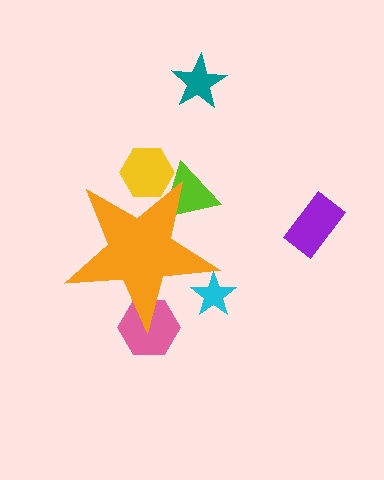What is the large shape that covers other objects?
An orange star.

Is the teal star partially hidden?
No, the teal star is fully visible.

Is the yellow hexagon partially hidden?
Yes, the yellow hexagon is partially hidden behind the orange star.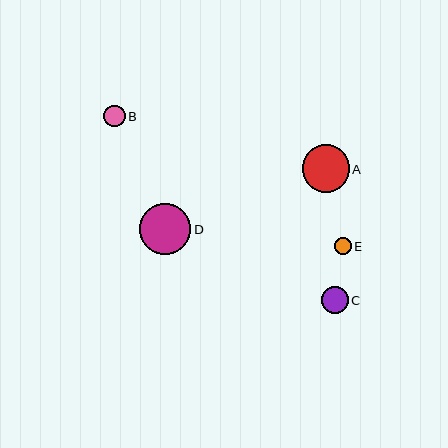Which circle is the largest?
Circle D is the largest with a size of approximately 52 pixels.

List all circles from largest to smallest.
From largest to smallest: D, A, C, B, E.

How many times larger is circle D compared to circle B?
Circle D is approximately 2.4 times the size of circle B.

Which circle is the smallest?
Circle E is the smallest with a size of approximately 16 pixels.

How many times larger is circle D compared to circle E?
Circle D is approximately 3.2 times the size of circle E.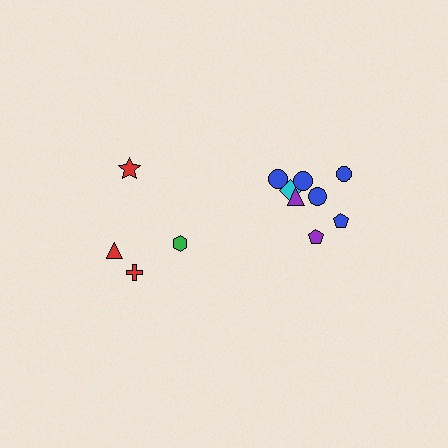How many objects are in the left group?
There are 4 objects.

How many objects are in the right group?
There are 8 objects.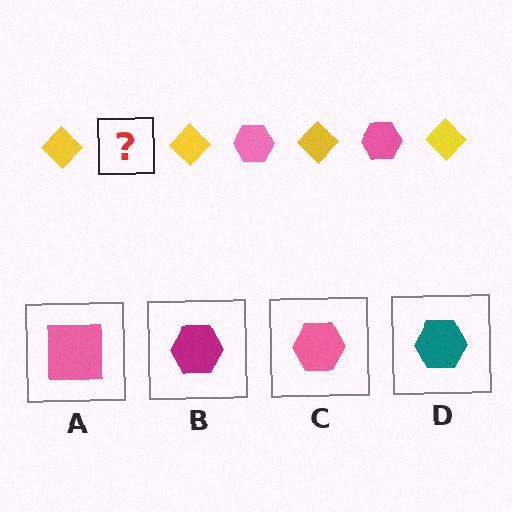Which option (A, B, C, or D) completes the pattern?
C.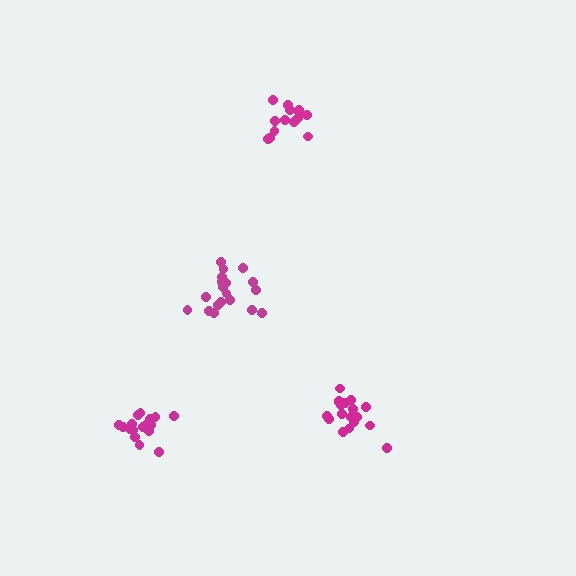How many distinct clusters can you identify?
There are 4 distinct clusters.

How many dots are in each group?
Group 1: 17 dots, Group 2: 14 dots, Group 3: 18 dots, Group 4: 19 dots (68 total).